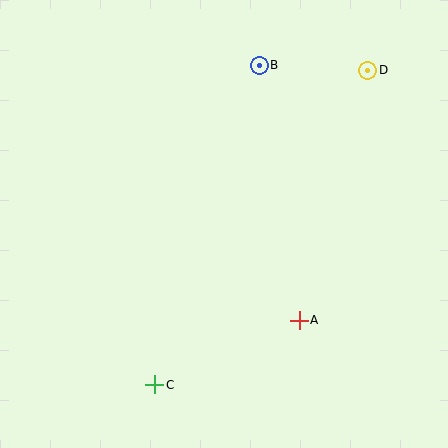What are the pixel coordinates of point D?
Point D is at (368, 70).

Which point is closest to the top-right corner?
Point D is closest to the top-right corner.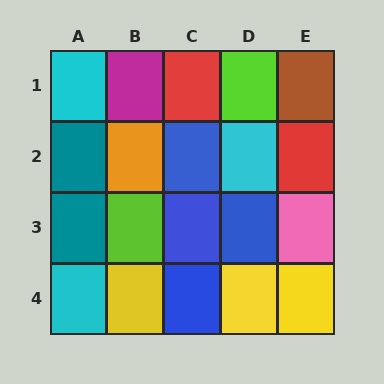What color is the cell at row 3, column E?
Pink.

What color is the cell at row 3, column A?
Teal.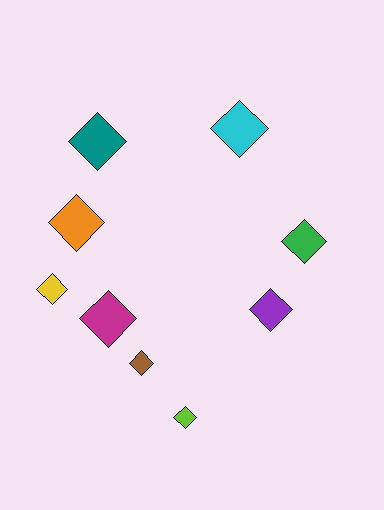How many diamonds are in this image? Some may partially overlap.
There are 9 diamonds.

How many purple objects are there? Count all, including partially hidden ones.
There is 1 purple object.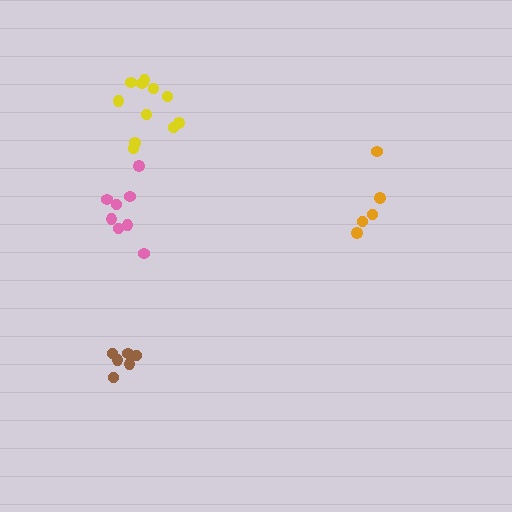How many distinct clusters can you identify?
There are 4 distinct clusters.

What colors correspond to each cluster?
The clusters are colored: orange, pink, brown, yellow.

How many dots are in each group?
Group 1: 5 dots, Group 2: 8 dots, Group 3: 6 dots, Group 4: 11 dots (30 total).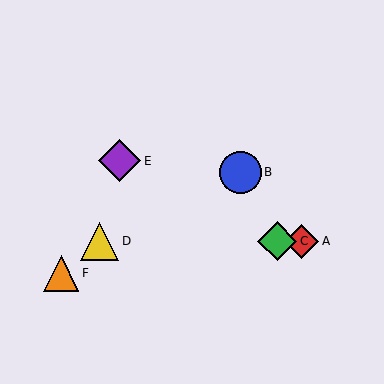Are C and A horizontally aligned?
Yes, both are at y≈241.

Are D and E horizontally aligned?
No, D is at y≈241 and E is at y≈161.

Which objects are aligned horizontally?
Objects A, C, D are aligned horizontally.